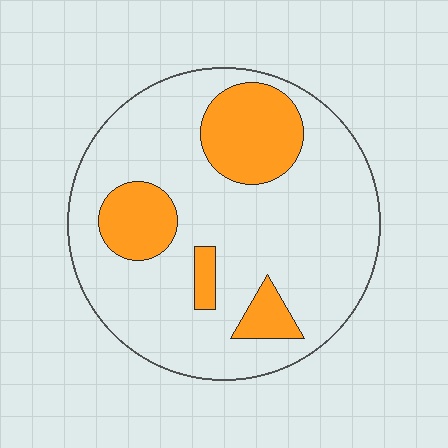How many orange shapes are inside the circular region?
4.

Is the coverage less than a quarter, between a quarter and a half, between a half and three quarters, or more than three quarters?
Less than a quarter.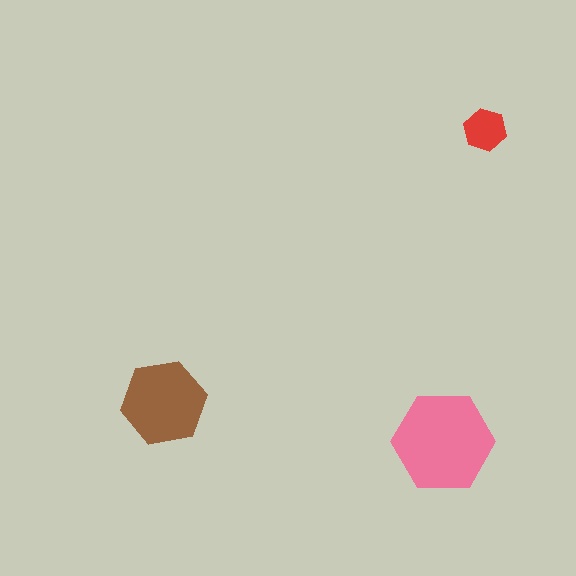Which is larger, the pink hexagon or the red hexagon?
The pink one.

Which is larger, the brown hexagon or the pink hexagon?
The pink one.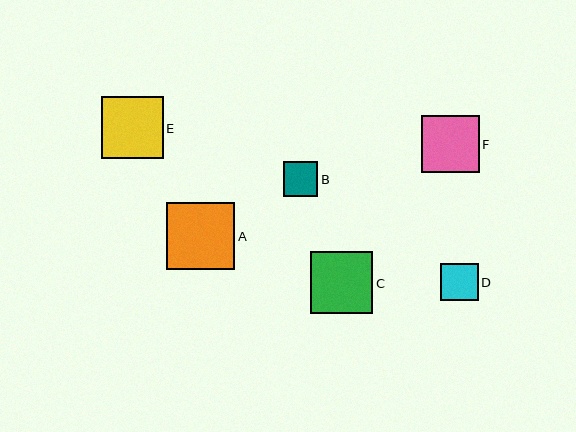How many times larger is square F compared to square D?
Square F is approximately 1.5 times the size of square D.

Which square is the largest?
Square A is the largest with a size of approximately 68 pixels.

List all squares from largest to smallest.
From largest to smallest: A, C, E, F, D, B.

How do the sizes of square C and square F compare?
Square C and square F are approximately the same size.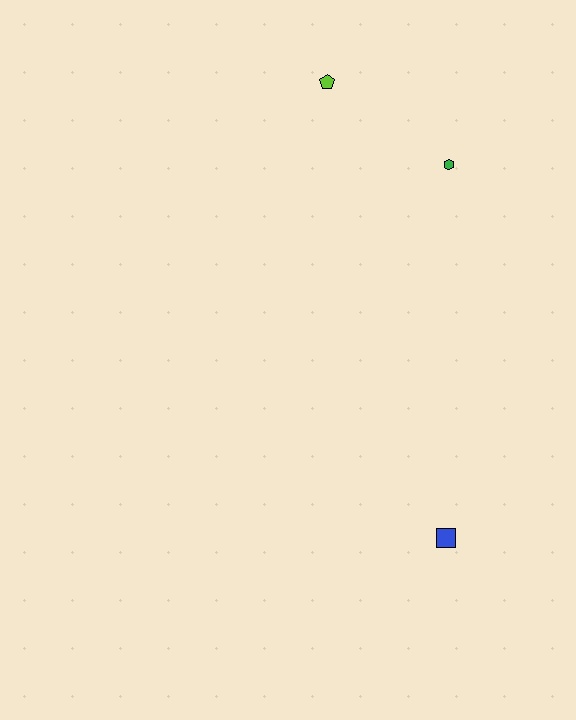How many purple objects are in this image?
There are no purple objects.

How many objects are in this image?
There are 3 objects.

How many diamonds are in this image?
There are no diamonds.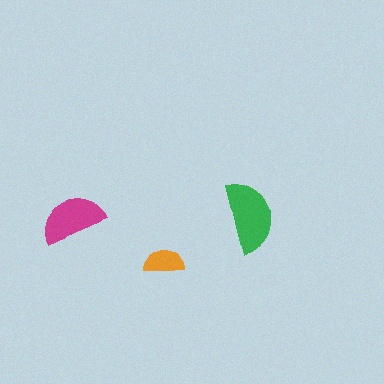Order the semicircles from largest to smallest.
the green one, the magenta one, the orange one.